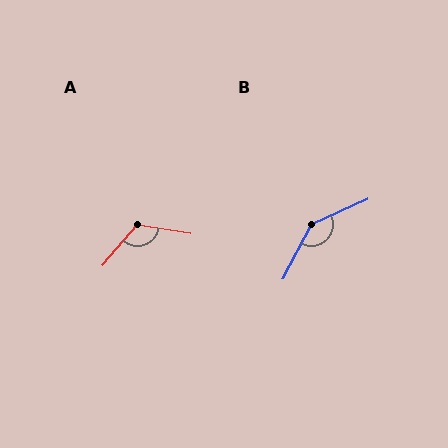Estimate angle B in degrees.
Approximately 142 degrees.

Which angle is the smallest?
A, at approximately 122 degrees.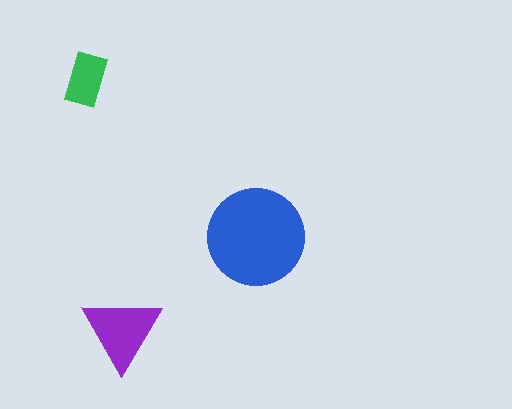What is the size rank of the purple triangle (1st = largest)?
2nd.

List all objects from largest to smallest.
The blue circle, the purple triangle, the green rectangle.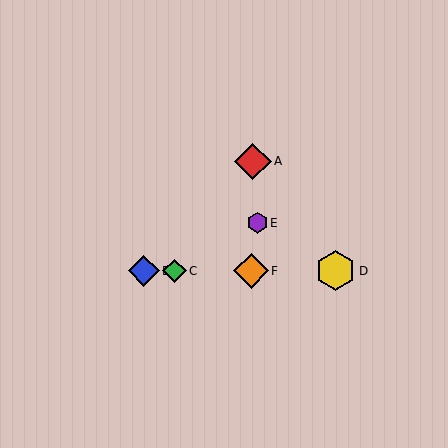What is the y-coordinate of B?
Object B is at y≈271.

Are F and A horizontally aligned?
No, F is at y≈271 and A is at y≈161.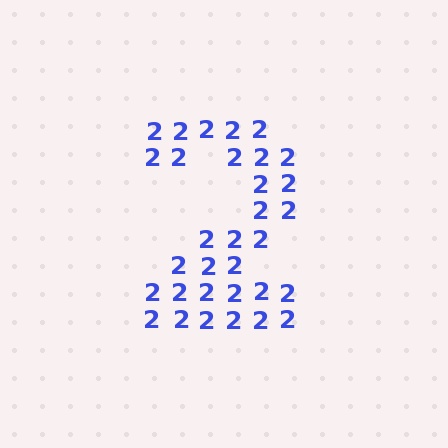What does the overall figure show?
The overall figure shows the digit 2.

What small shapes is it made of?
It is made of small digit 2's.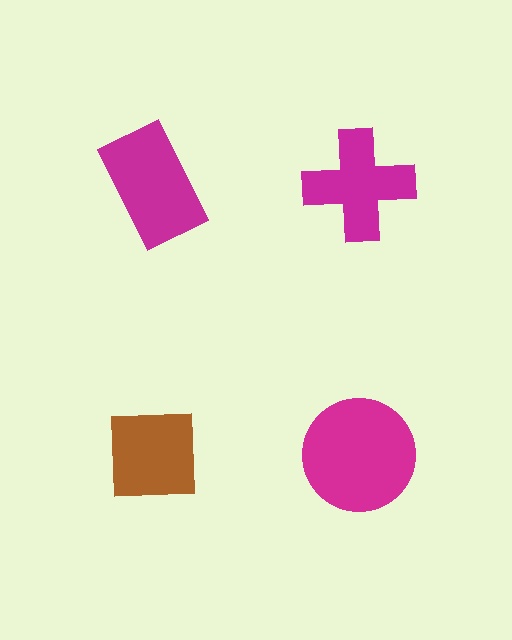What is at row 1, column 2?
A magenta cross.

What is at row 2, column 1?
A brown square.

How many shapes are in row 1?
2 shapes.